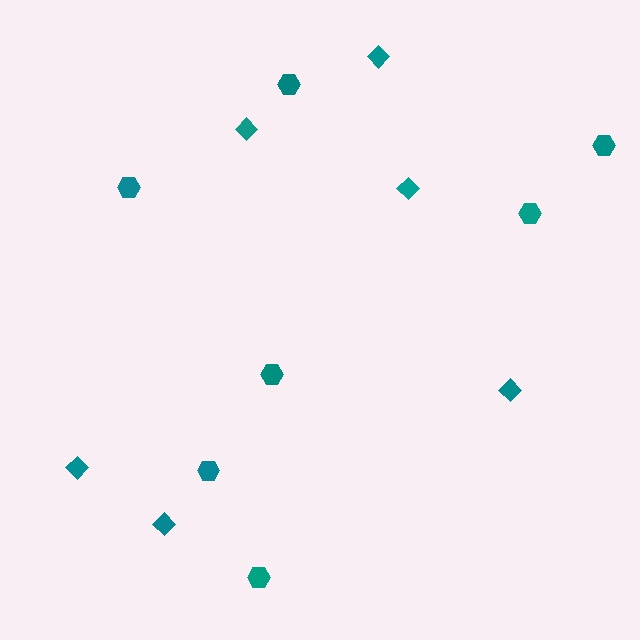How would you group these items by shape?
There are 2 groups: one group of diamonds (6) and one group of hexagons (7).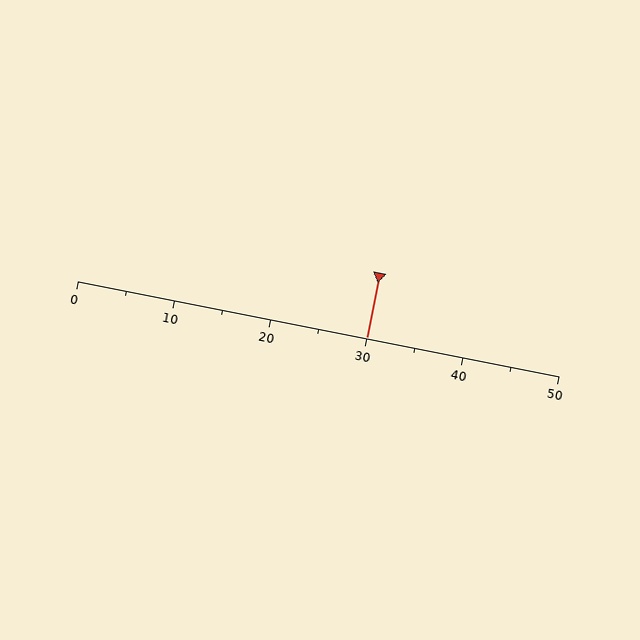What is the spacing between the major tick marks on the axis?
The major ticks are spaced 10 apart.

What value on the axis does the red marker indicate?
The marker indicates approximately 30.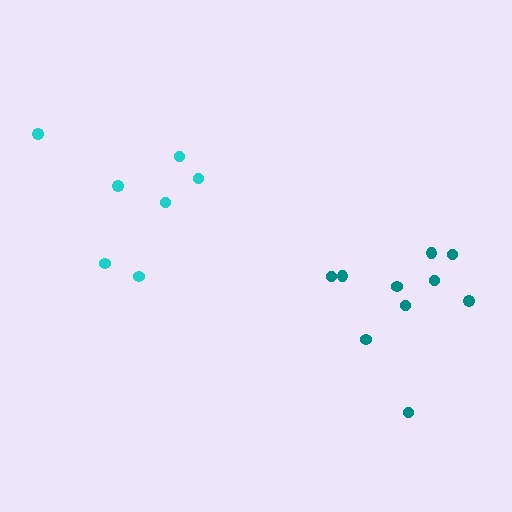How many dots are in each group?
Group 1: 10 dots, Group 2: 7 dots (17 total).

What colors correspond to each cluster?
The clusters are colored: teal, cyan.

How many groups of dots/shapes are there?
There are 2 groups.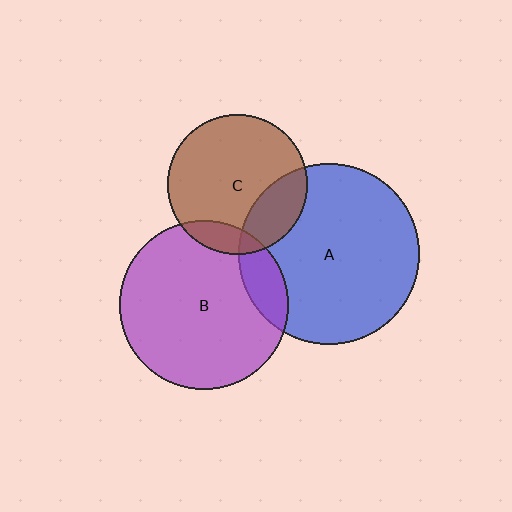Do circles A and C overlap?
Yes.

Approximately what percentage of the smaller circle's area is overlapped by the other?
Approximately 25%.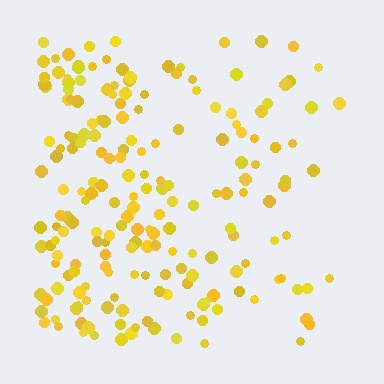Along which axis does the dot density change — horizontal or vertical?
Horizontal.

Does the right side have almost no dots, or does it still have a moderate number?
Still a moderate number, just noticeably fewer than the left.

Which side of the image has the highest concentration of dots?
The left.